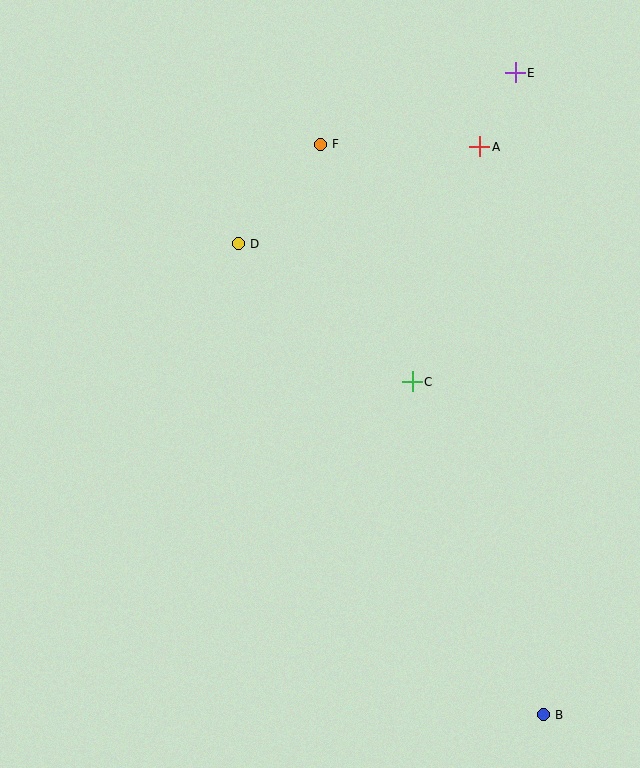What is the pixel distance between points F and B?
The distance between F and B is 612 pixels.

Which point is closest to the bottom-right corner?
Point B is closest to the bottom-right corner.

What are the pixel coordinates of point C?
Point C is at (412, 382).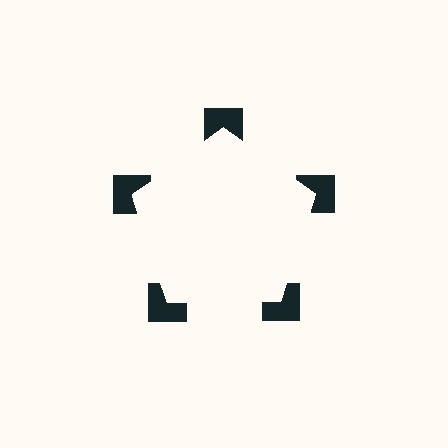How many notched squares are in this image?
There are 5 — one at each vertex of the illusory pentagon.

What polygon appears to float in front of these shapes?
An illusory pentagon — its edges are inferred from the aligned wedge cuts in the notched squares, not physically drawn.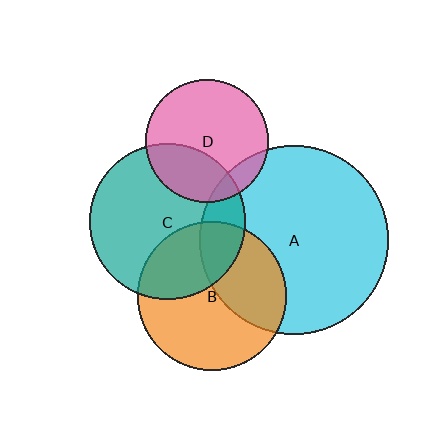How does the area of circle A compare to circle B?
Approximately 1.6 times.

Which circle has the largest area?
Circle A (cyan).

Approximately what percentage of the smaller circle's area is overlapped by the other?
Approximately 10%.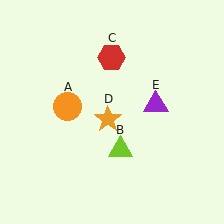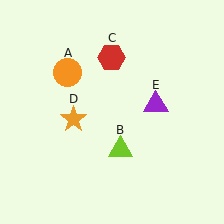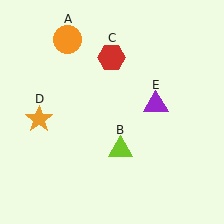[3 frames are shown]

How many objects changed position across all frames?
2 objects changed position: orange circle (object A), orange star (object D).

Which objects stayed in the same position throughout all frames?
Lime triangle (object B) and red hexagon (object C) and purple triangle (object E) remained stationary.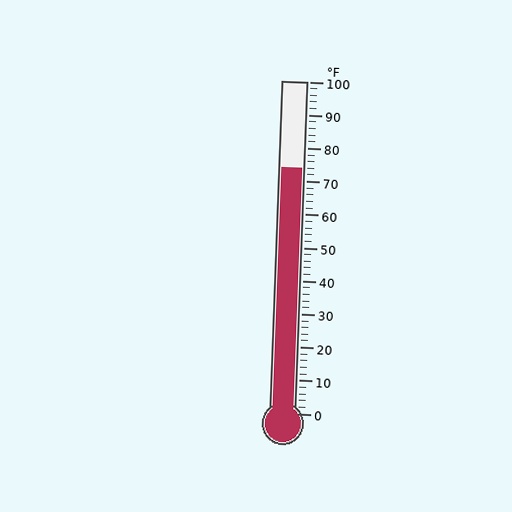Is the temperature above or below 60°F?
The temperature is above 60°F.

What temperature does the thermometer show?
The thermometer shows approximately 74°F.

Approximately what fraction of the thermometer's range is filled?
The thermometer is filled to approximately 75% of its range.